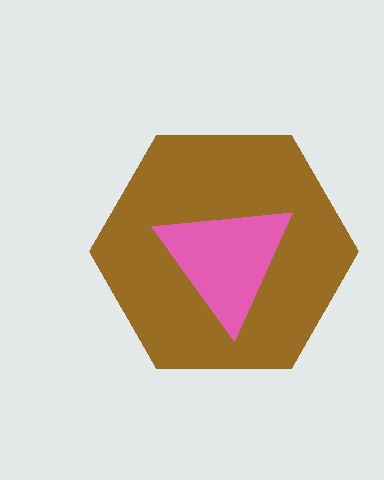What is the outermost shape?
The brown hexagon.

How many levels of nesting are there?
2.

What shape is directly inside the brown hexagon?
The pink triangle.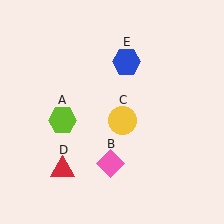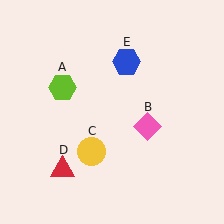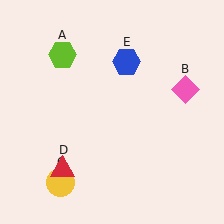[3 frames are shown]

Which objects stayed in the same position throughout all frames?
Red triangle (object D) and blue hexagon (object E) remained stationary.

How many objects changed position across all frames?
3 objects changed position: lime hexagon (object A), pink diamond (object B), yellow circle (object C).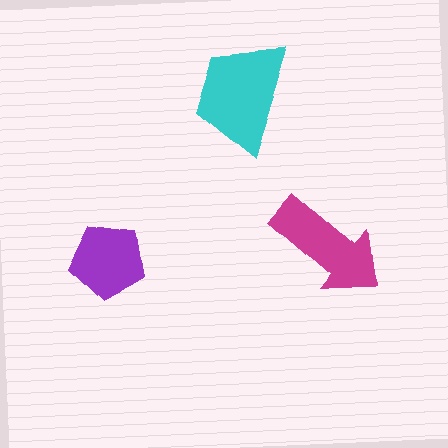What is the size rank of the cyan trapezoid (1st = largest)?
1st.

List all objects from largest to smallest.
The cyan trapezoid, the magenta arrow, the purple pentagon.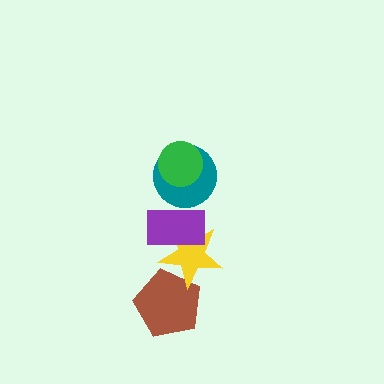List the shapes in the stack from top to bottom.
From top to bottom: the green circle, the teal circle, the purple rectangle, the yellow star, the brown pentagon.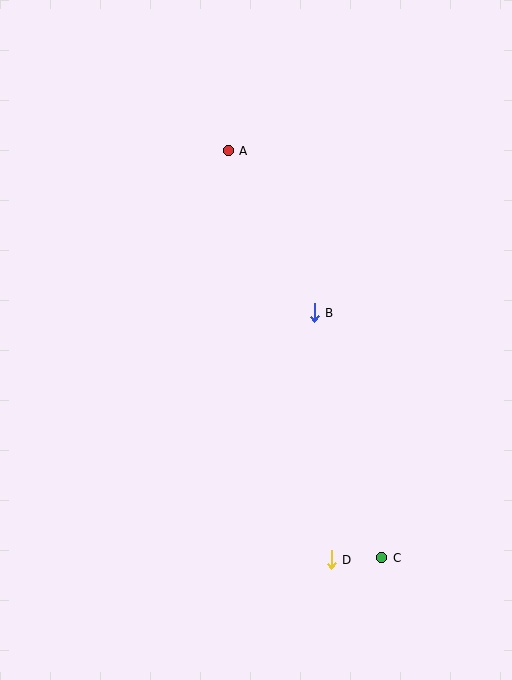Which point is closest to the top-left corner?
Point A is closest to the top-left corner.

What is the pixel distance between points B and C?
The distance between B and C is 254 pixels.